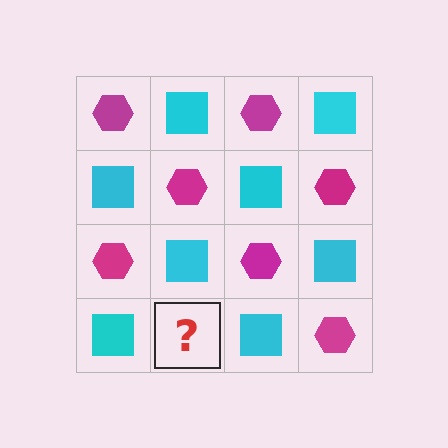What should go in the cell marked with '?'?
The missing cell should contain a magenta hexagon.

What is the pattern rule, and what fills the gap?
The rule is that it alternates magenta hexagon and cyan square in a checkerboard pattern. The gap should be filled with a magenta hexagon.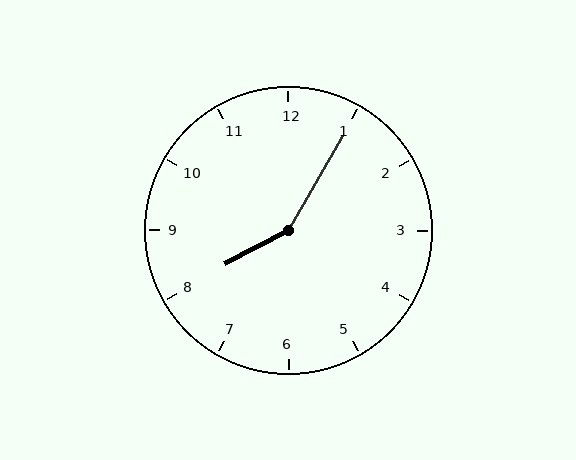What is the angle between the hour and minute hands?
Approximately 148 degrees.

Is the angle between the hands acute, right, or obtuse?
It is obtuse.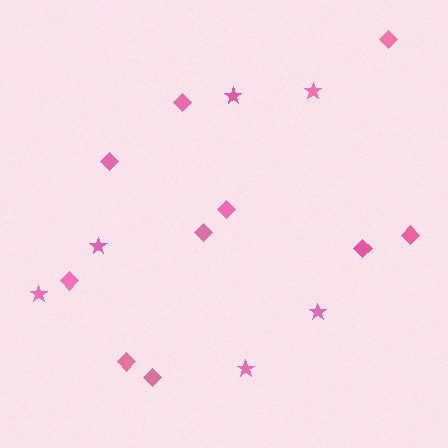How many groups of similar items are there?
There are 2 groups: one group of diamonds (10) and one group of stars (6).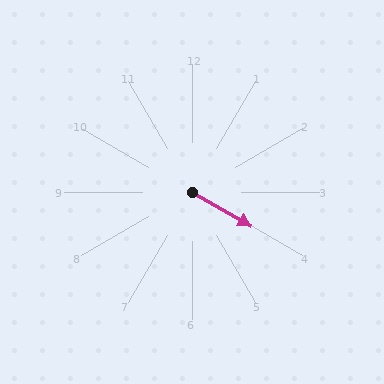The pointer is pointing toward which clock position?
Roughly 4 o'clock.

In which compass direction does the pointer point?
Southeast.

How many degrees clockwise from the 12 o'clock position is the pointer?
Approximately 120 degrees.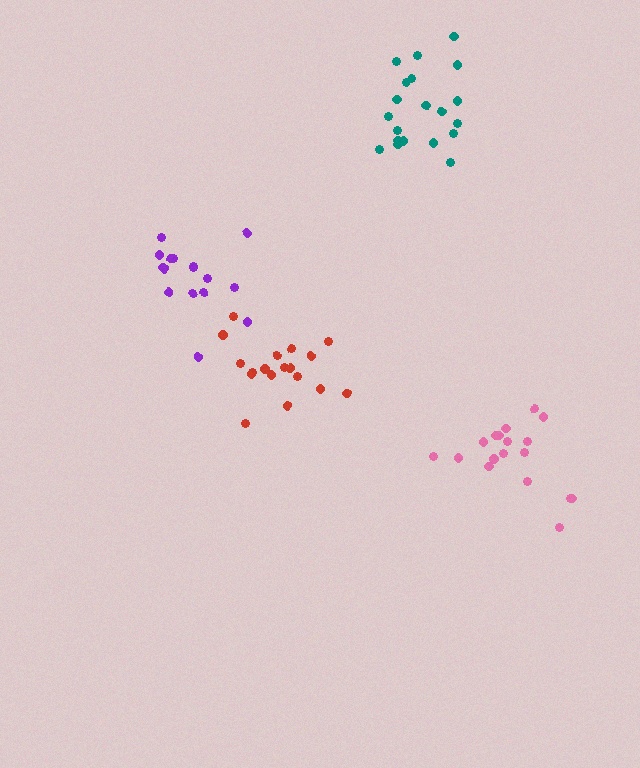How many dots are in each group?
Group 1: 18 dots, Group 2: 16 dots, Group 3: 20 dots, Group 4: 18 dots (72 total).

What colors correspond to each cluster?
The clusters are colored: red, purple, teal, pink.